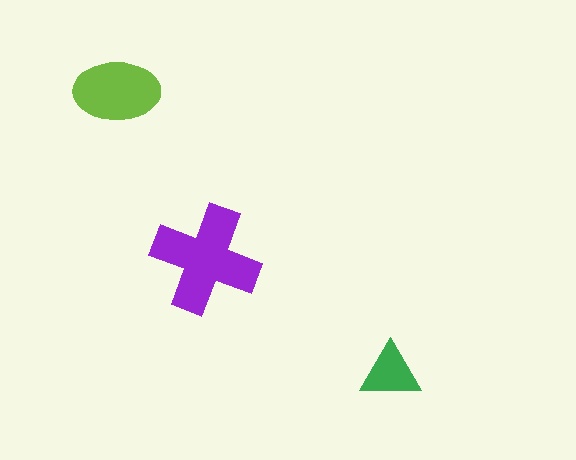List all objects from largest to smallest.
The purple cross, the lime ellipse, the green triangle.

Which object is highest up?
The lime ellipse is topmost.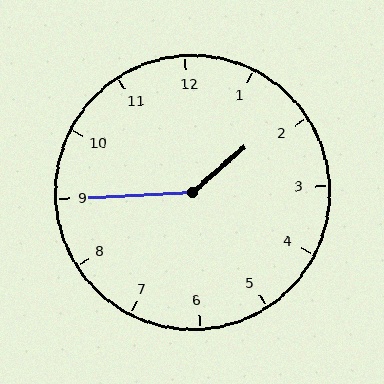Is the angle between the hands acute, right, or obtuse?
It is obtuse.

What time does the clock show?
1:45.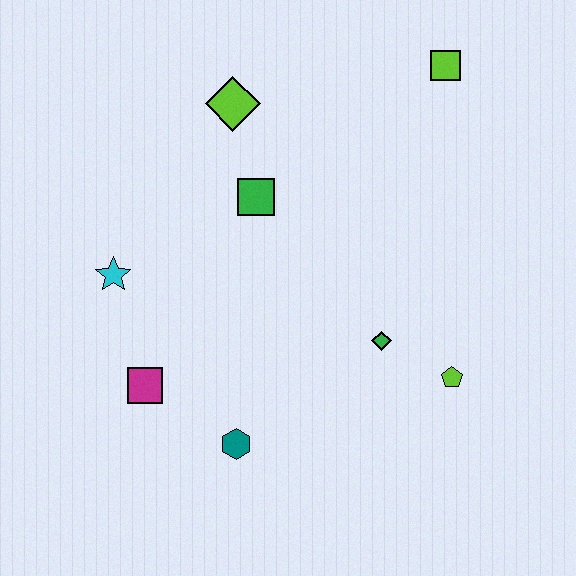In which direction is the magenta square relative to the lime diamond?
The magenta square is below the lime diamond.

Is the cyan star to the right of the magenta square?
No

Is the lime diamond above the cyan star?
Yes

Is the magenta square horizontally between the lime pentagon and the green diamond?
No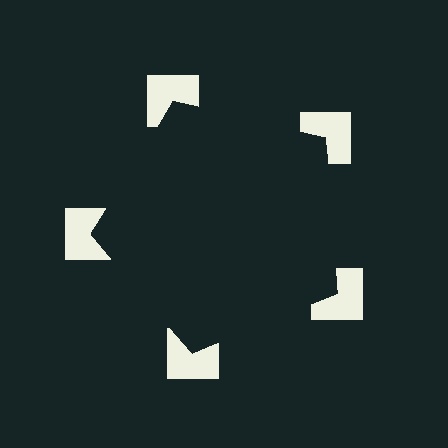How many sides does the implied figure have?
5 sides.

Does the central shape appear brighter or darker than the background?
It typically appears slightly darker than the background, even though no actual brightness change is drawn.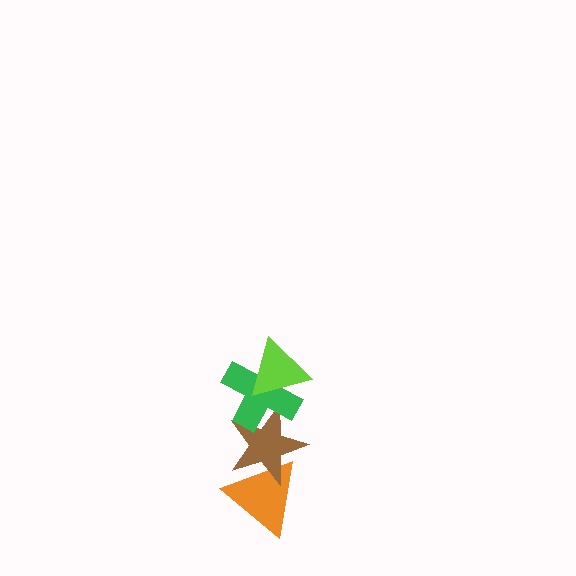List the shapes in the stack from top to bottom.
From top to bottom: the lime triangle, the green cross, the brown star, the orange triangle.